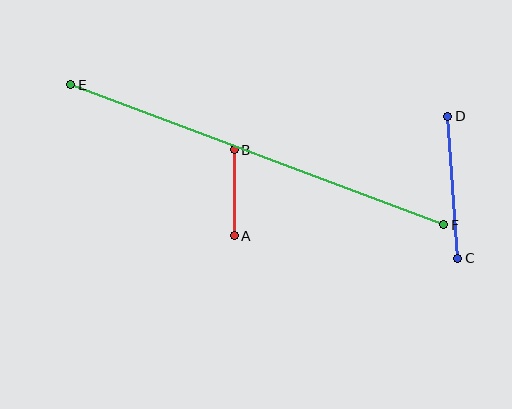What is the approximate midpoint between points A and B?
The midpoint is at approximately (234, 193) pixels.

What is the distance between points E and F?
The distance is approximately 399 pixels.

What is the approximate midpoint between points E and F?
The midpoint is at approximately (257, 155) pixels.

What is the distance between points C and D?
The distance is approximately 142 pixels.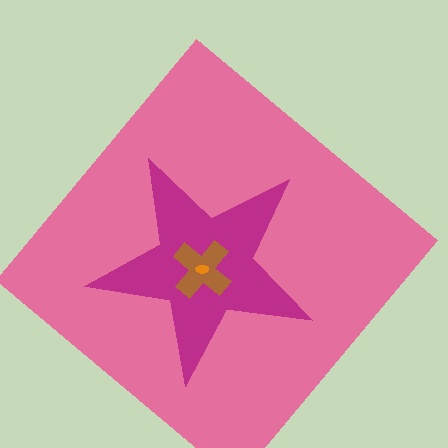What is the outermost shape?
The pink diamond.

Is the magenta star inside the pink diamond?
Yes.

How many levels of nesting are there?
4.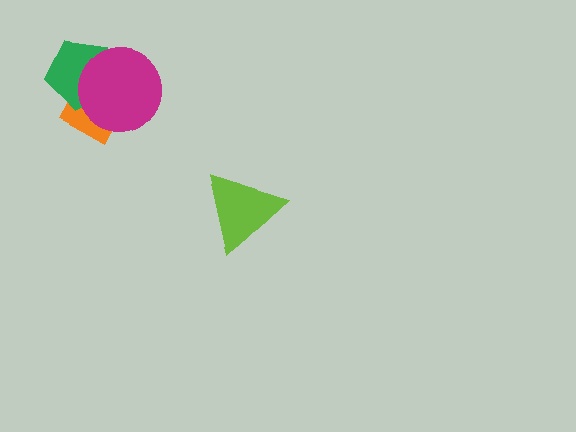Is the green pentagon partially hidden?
Yes, it is partially covered by another shape.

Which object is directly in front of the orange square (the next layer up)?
The green pentagon is directly in front of the orange square.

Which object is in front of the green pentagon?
The magenta circle is in front of the green pentagon.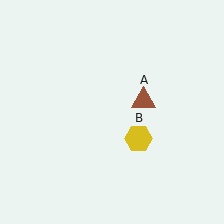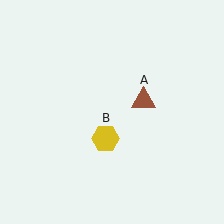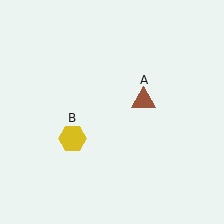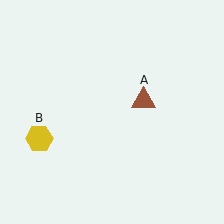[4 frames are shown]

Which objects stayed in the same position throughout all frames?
Brown triangle (object A) remained stationary.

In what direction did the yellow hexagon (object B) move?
The yellow hexagon (object B) moved left.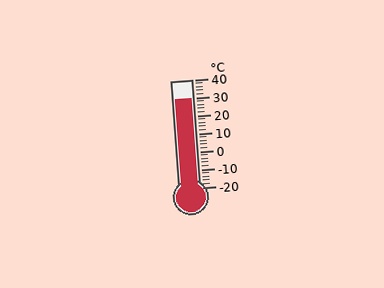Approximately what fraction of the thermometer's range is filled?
The thermometer is filled to approximately 85% of its range.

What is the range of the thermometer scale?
The thermometer scale ranges from -20°C to 40°C.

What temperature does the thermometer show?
The thermometer shows approximately 30°C.